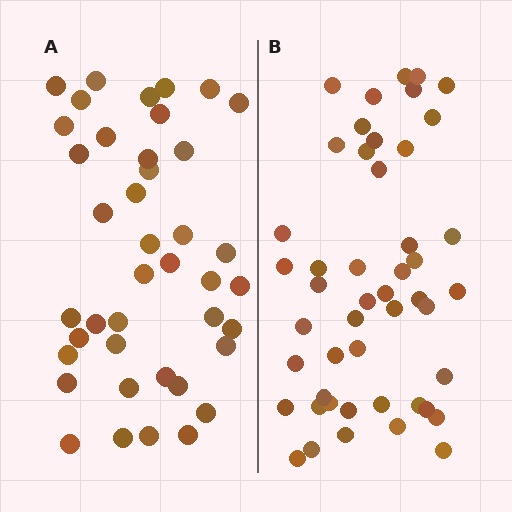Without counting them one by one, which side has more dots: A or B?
Region B (the right region) has more dots.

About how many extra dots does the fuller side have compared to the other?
Region B has roughly 8 or so more dots than region A.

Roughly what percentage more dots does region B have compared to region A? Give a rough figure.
About 15% more.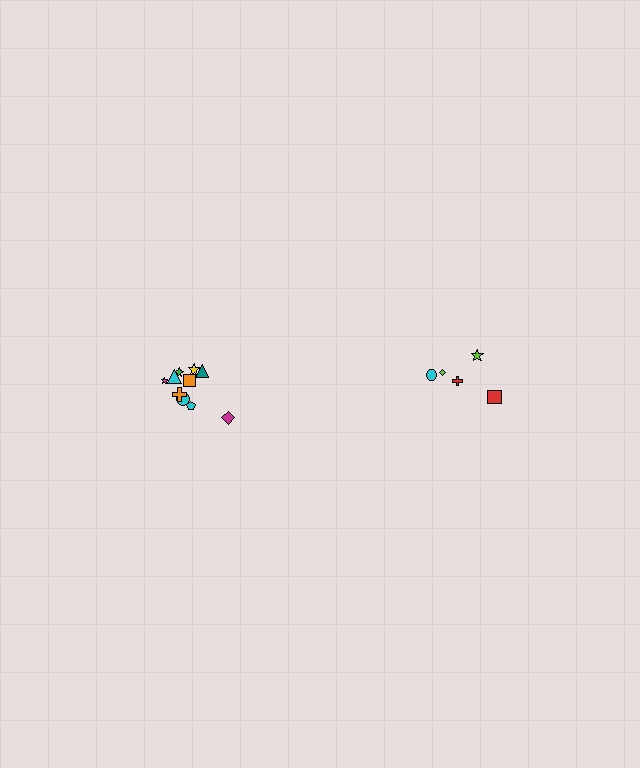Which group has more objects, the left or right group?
The left group.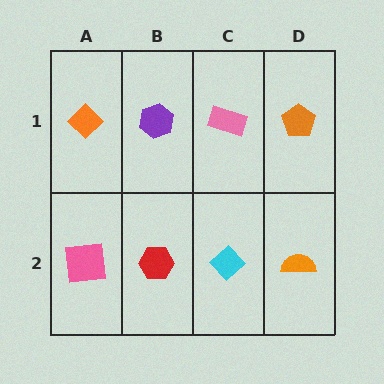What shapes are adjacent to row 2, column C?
A pink rectangle (row 1, column C), a red hexagon (row 2, column B), an orange semicircle (row 2, column D).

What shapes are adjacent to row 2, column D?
An orange pentagon (row 1, column D), a cyan diamond (row 2, column C).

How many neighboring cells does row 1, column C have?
3.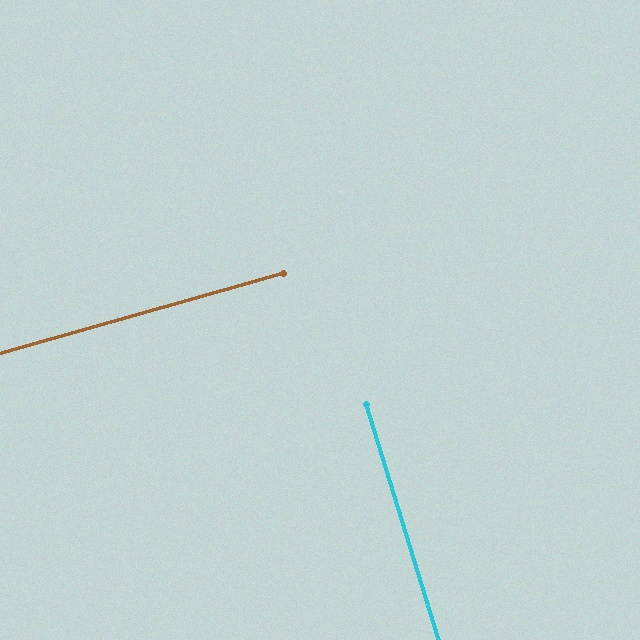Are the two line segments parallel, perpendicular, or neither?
Perpendicular — they meet at approximately 89°.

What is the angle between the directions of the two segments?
Approximately 89 degrees.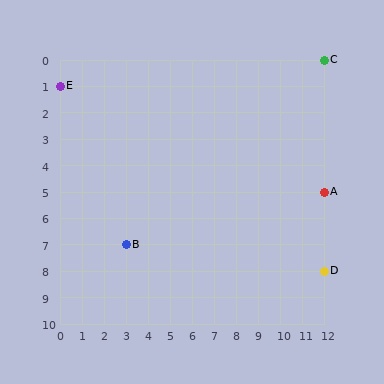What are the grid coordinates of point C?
Point C is at grid coordinates (12, 0).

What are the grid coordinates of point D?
Point D is at grid coordinates (12, 8).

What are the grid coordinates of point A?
Point A is at grid coordinates (12, 5).